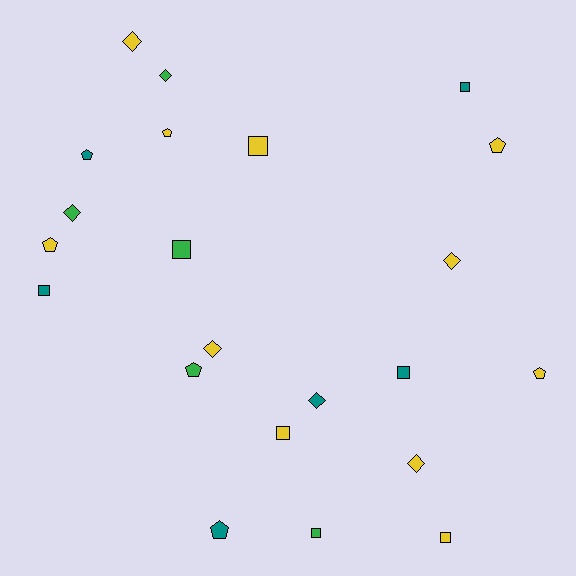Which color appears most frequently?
Yellow, with 11 objects.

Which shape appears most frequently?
Square, with 8 objects.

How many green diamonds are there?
There are 2 green diamonds.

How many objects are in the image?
There are 22 objects.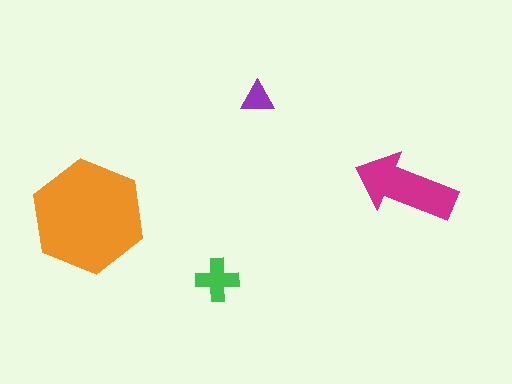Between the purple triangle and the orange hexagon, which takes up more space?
The orange hexagon.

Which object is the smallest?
The purple triangle.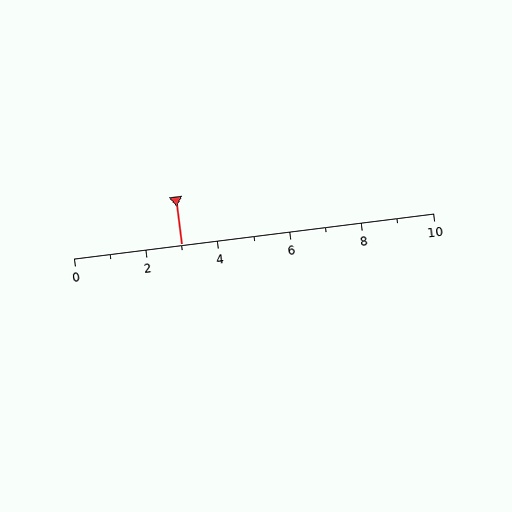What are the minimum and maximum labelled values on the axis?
The axis runs from 0 to 10.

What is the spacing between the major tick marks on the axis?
The major ticks are spaced 2 apart.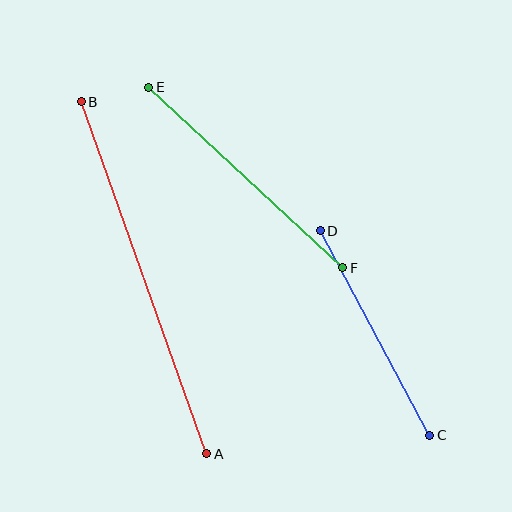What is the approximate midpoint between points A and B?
The midpoint is at approximately (144, 278) pixels.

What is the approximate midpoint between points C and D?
The midpoint is at approximately (375, 333) pixels.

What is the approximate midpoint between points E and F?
The midpoint is at approximately (246, 177) pixels.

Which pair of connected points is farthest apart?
Points A and B are farthest apart.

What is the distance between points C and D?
The distance is approximately 232 pixels.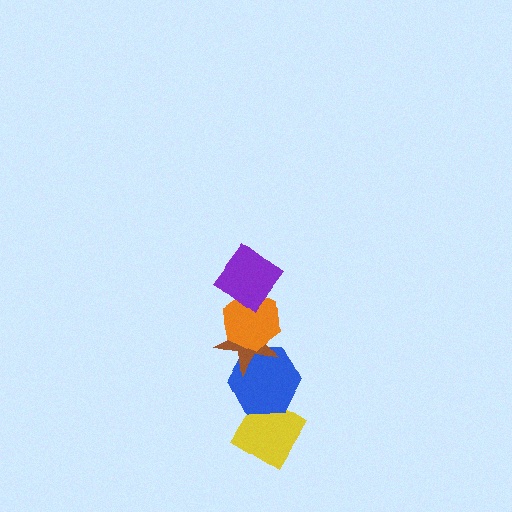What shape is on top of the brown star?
The orange hexagon is on top of the brown star.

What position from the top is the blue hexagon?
The blue hexagon is 4th from the top.